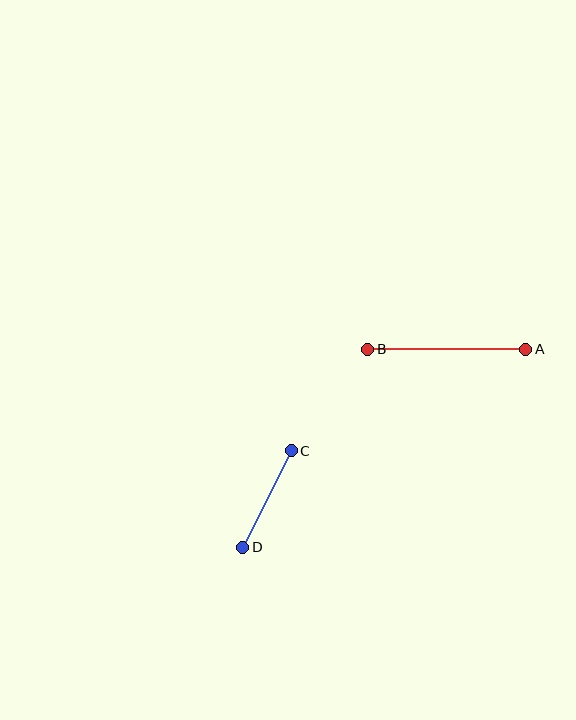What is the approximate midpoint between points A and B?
The midpoint is at approximately (447, 349) pixels.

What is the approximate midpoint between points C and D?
The midpoint is at approximately (267, 499) pixels.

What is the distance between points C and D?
The distance is approximately 108 pixels.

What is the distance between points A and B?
The distance is approximately 158 pixels.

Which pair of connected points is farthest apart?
Points A and B are farthest apart.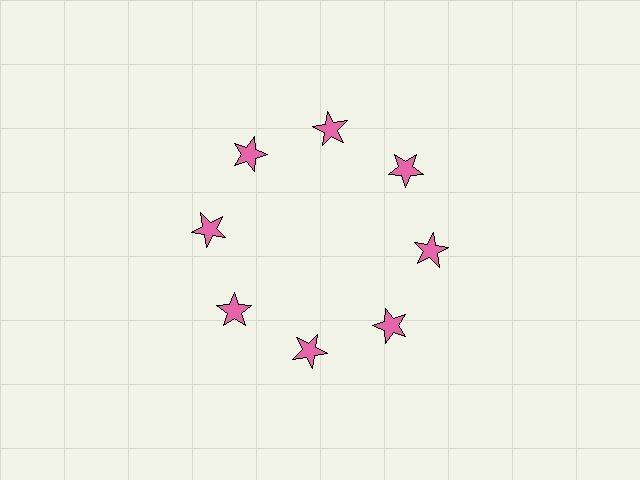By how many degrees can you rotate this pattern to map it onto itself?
The pattern maps onto itself every 45 degrees of rotation.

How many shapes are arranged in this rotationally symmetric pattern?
There are 8 shapes, arranged in 8 groups of 1.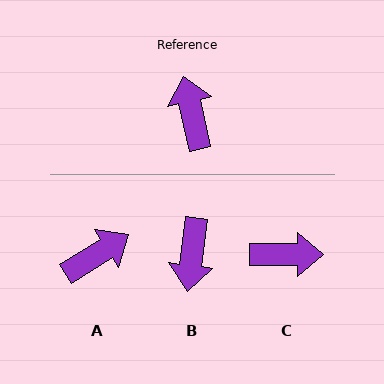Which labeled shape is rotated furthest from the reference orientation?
B, about 160 degrees away.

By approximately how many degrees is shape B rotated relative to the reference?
Approximately 160 degrees counter-clockwise.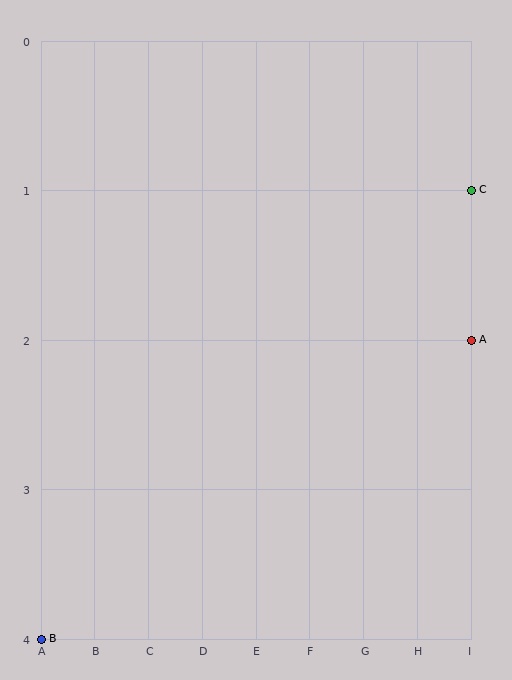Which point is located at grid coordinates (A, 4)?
Point B is at (A, 4).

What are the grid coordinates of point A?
Point A is at grid coordinates (I, 2).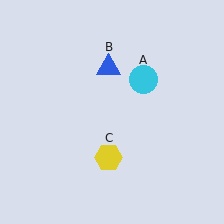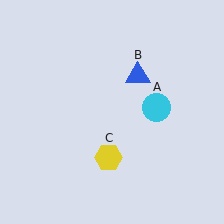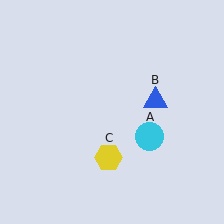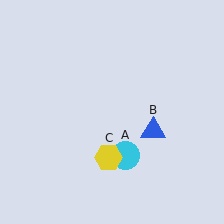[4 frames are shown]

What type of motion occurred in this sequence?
The cyan circle (object A), blue triangle (object B) rotated clockwise around the center of the scene.